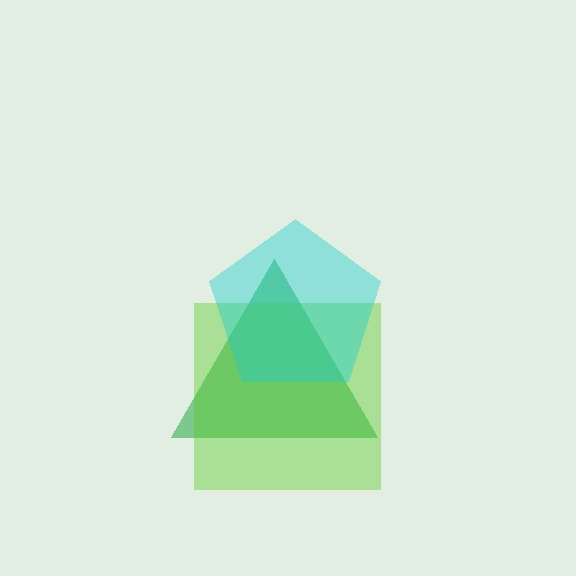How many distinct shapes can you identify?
There are 3 distinct shapes: a green triangle, a lime square, a cyan pentagon.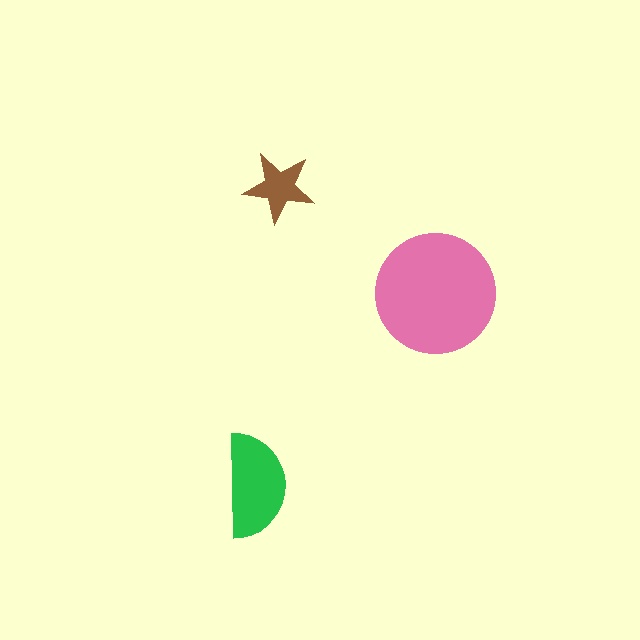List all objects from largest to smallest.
The pink circle, the green semicircle, the brown star.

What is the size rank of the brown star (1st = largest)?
3rd.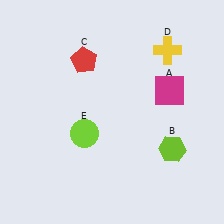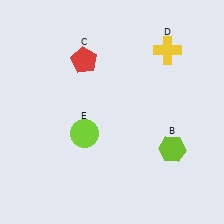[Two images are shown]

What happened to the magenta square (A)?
The magenta square (A) was removed in Image 2. It was in the top-right area of Image 1.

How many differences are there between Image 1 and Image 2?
There is 1 difference between the two images.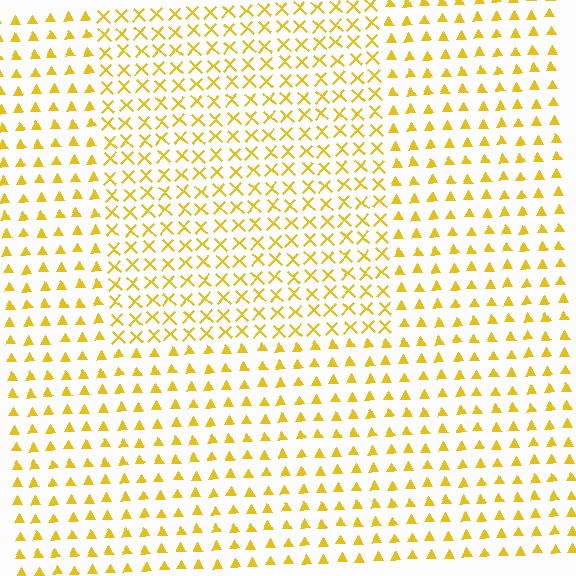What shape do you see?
I see a rectangle.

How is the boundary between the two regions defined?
The boundary is defined by a change in element shape: X marks inside vs. triangles outside. All elements share the same color and spacing.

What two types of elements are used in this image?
The image uses X marks inside the rectangle region and triangles outside it.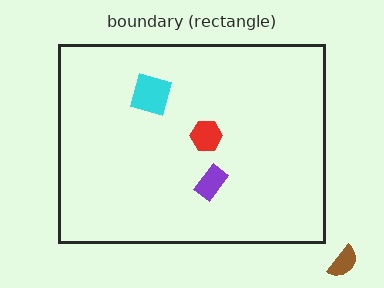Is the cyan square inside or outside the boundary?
Inside.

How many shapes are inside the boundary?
3 inside, 1 outside.